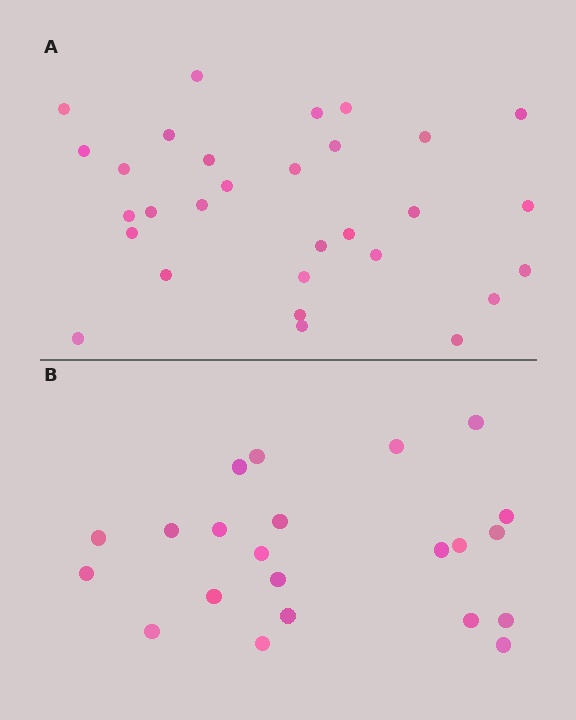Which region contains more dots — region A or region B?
Region A (the top region) has more dots.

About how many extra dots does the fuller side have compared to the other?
Region A has roughly 8 or so more dots than region B.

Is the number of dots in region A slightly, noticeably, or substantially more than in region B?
Region A has noticeably more, but not dramatically so. The ratio is roughly 1.4 to 1.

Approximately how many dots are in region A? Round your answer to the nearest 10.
About 30 dots.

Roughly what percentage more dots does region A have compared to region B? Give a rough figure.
About 35% more.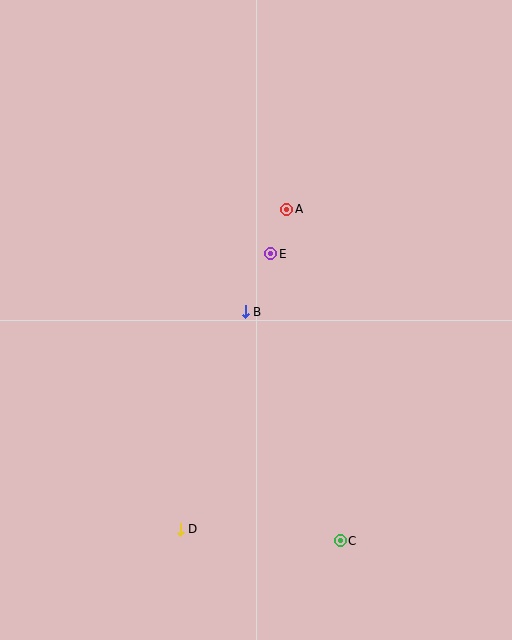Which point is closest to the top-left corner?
Point A is closest to the top-left corner.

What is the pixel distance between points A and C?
The distance between A and C is 336 pixels.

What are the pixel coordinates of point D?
Point D is at (180, 529).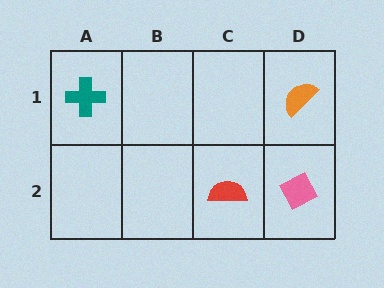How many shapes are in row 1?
2 shapes.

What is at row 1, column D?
An orange semicircle.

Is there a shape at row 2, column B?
No, that cell is empty.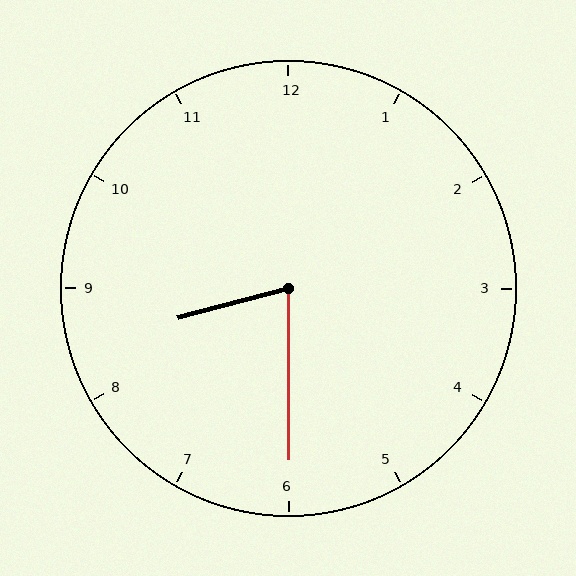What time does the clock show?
8:30.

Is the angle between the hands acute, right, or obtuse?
It is acute.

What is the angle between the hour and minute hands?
Approximately 75 degrees.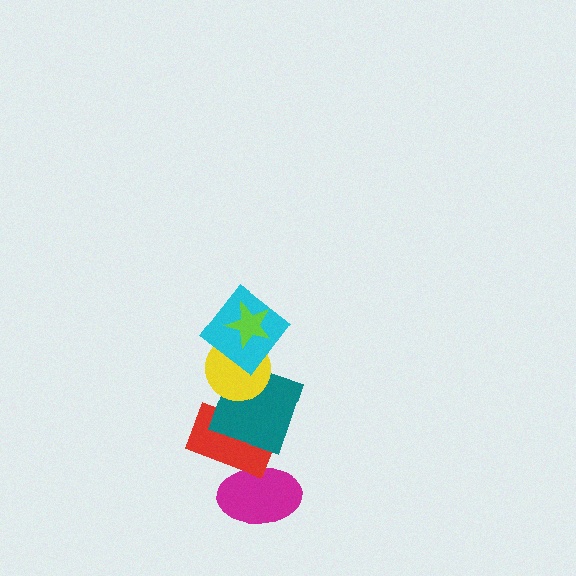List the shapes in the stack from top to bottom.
From top to bottom: the lime star, the cyan diamond, the yellow circle, the teal square, the red rectangle, the magenta ellipse.